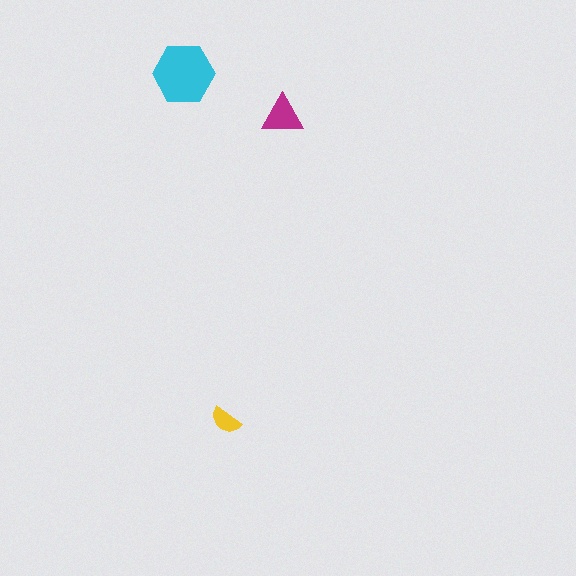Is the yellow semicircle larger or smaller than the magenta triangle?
Smaller.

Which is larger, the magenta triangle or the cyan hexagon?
The cyan hexagon.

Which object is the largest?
The cyan hexagon.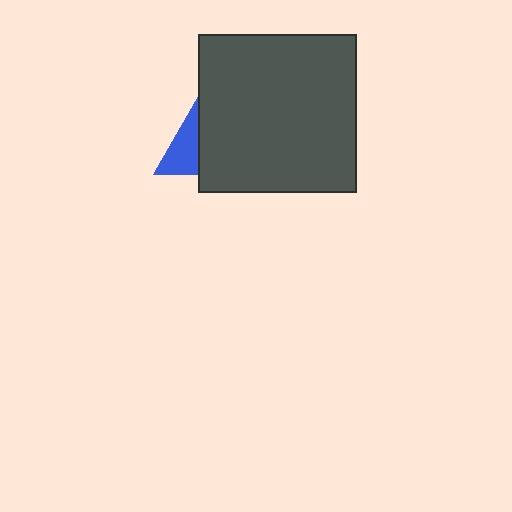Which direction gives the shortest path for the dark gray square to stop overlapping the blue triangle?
Moving right gives the shortest separation.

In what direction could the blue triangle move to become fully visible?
The blue triangle could move left. That would shift it out from behind the dark gray square entirely.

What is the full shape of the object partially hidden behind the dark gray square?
The partially hidden object is a blue triangle.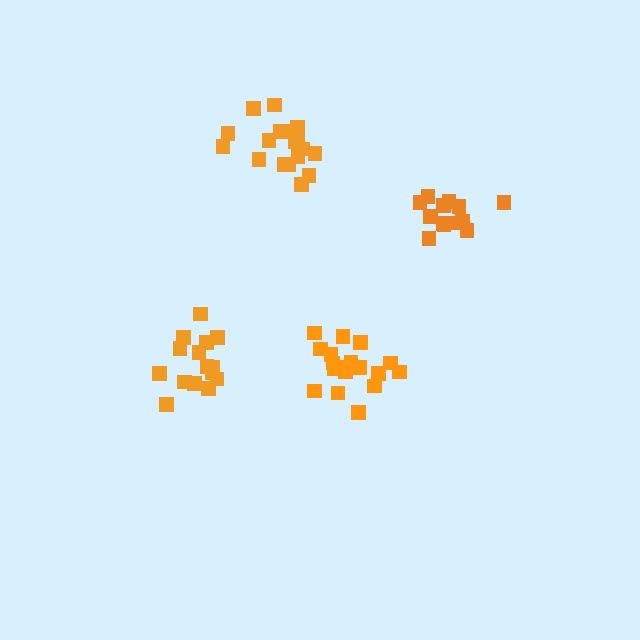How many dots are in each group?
Group 1: 19 dots, Group 2: 15 dots, Group 3: 18 dots, Group 4: 13 dots (65 total).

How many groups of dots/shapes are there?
There are 4 groups.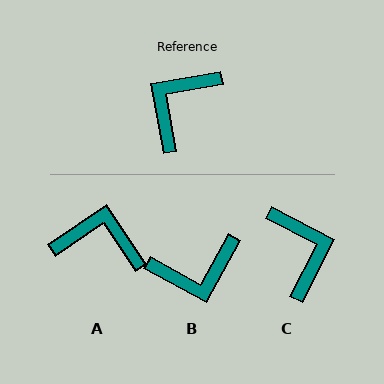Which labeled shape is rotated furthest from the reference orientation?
B, about 141 degrees away.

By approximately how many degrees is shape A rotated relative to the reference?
Approximately 66 degrees clockwise.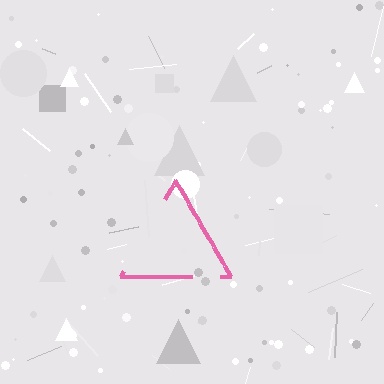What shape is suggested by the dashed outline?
The dashed outline suggests a triangle.